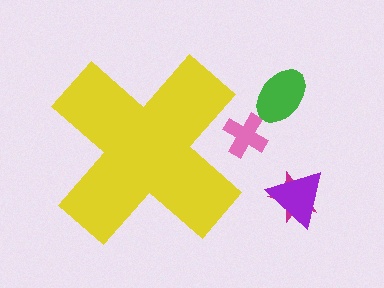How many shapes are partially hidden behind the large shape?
1 shape is partially hidden.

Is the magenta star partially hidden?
No, the magenta star is fully visible.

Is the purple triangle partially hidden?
No, the purple triangle is fully visible.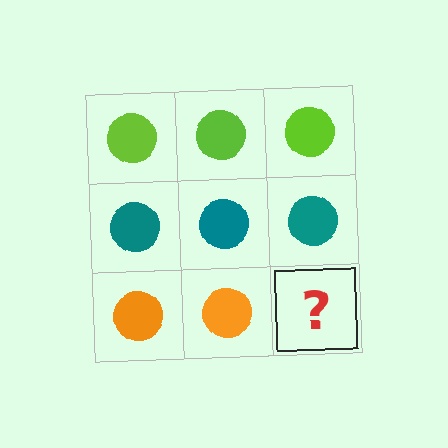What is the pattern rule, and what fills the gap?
The rule is that each row has a consistent color. The gap should be filled with an orange circle.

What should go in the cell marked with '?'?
The missing cell should contain an orange circle.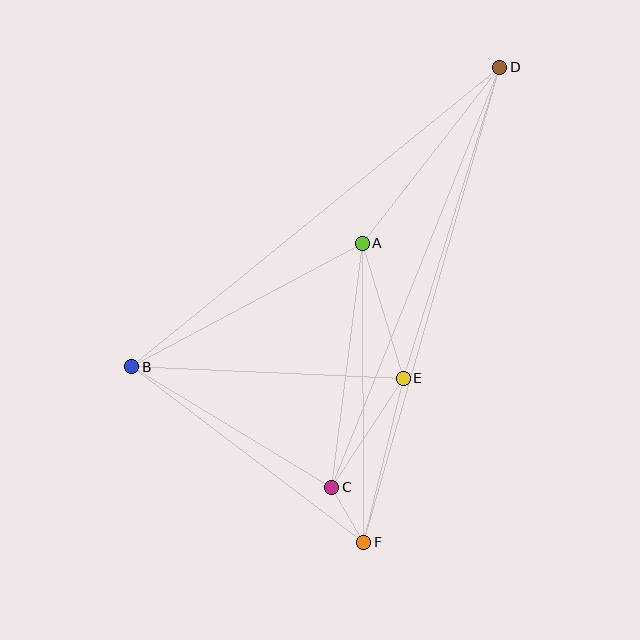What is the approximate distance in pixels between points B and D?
The distance between B and D is approximately 474 pixels.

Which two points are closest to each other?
Points C and F are closest to each other.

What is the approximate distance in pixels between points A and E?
The distance between A and E is approximately 141 pixels.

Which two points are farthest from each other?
Points D and F are farthest from each other.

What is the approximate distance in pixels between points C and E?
The distance between C and E is approximately 130 pixels.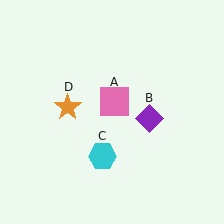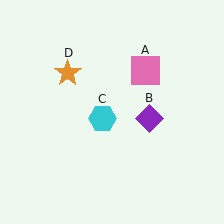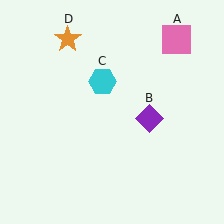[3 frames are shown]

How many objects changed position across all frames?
3 objects changed position: pink square (object A), cyan hexagon (object C), orange star (object D).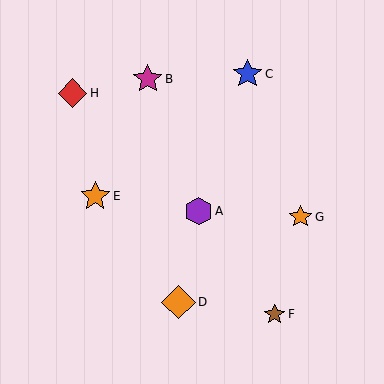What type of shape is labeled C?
Shape C is a blue star.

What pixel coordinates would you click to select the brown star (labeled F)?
Click at (275, 314) to select the brown star F.